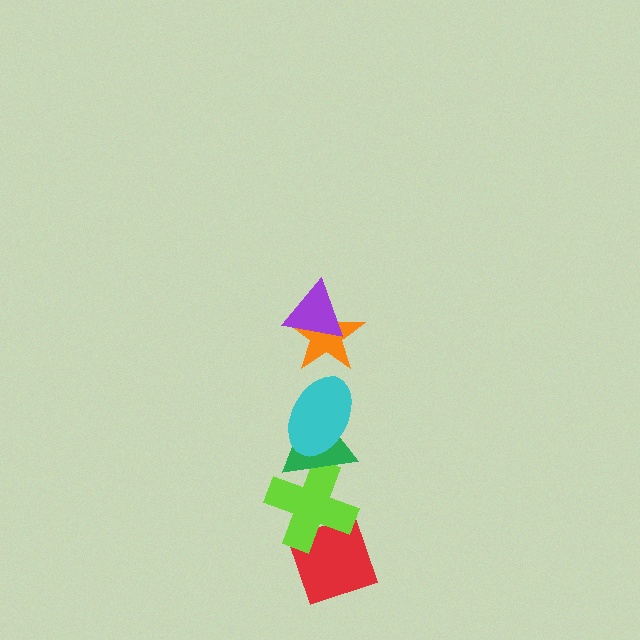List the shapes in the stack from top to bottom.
From top to bottom: the purple triangle, the orange star, the cyan ellipse, the green triangle, the lime cross, the red diamond.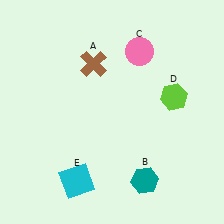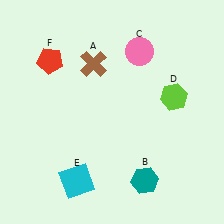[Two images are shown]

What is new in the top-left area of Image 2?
A red pentagon (F) was added in the top-left area of Image 2.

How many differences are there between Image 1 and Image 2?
There is 1 difference between the two images.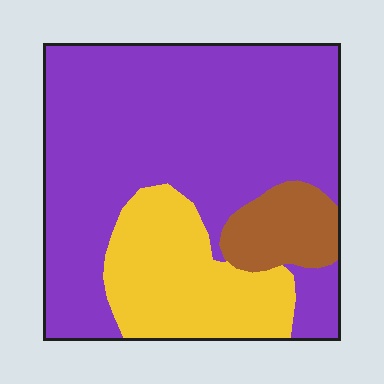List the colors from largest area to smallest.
From largest to smallest: purple, yellow, brown.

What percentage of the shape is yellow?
Yellow takes up about one quarter (1/4) of the shape.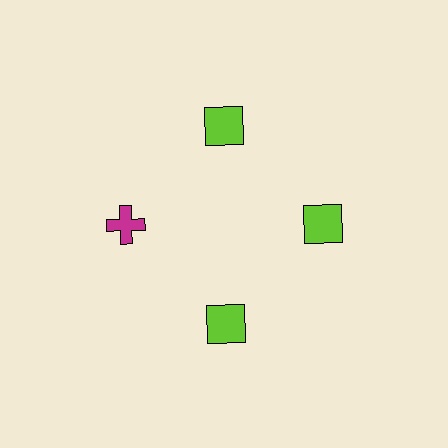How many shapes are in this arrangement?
There are 4 shapes arranged in a ring pattern.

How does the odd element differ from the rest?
It differs in both color (magenta instead of lime) and shape (cross instead of square).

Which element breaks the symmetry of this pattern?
The magenta cross at roughly the 9 o'clock position breaks the symmetry. All other shapes are lime squares.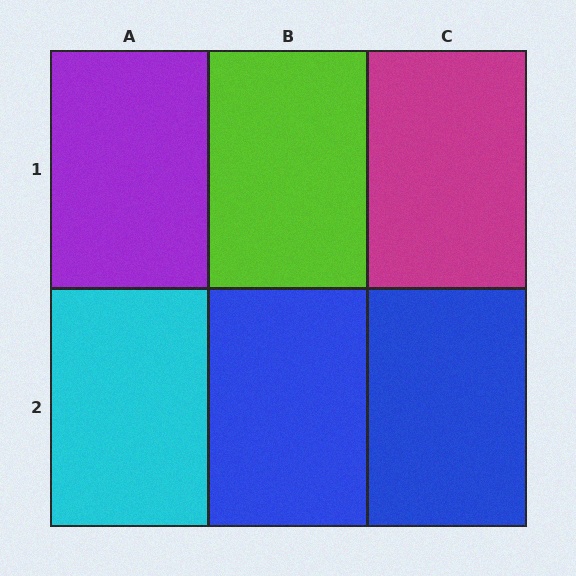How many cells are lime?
1 cell is lime.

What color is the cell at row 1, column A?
Purple.